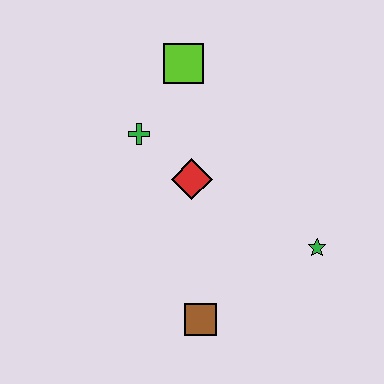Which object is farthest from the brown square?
The lime square is farthest from the brown square.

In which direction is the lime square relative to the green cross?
The lime square is above the green cross.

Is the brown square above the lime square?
No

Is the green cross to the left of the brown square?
Yes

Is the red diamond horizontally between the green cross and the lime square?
No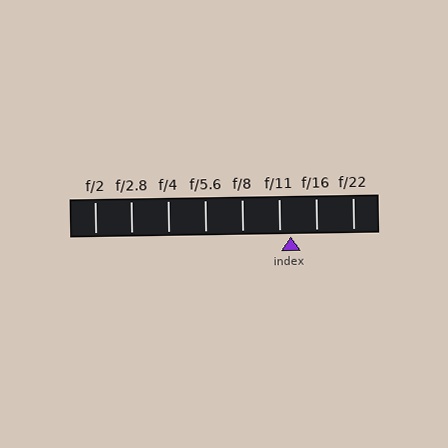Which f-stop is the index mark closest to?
The index mark is closest to f/11.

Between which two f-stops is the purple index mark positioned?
The index mark is between f/11 and f/16.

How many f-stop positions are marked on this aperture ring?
There are 8 f-stop positions marked.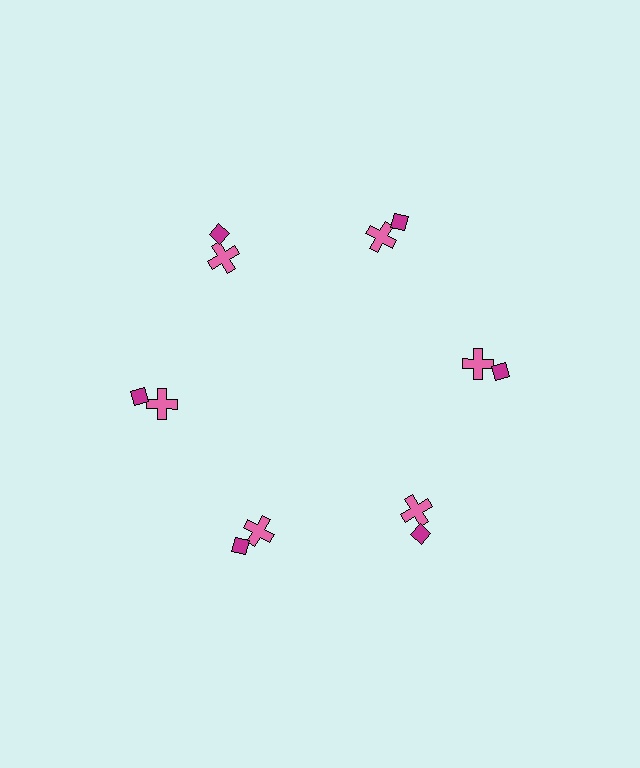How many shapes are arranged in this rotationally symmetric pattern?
There are 12 shapes, arranged in 6 groups of 2.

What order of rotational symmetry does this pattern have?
This pattern has 6-fold rotational symmetry.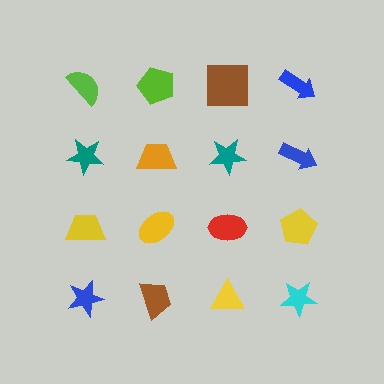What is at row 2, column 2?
An orange trapezoid.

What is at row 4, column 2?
A brown trapezoid.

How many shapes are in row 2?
4 shapes.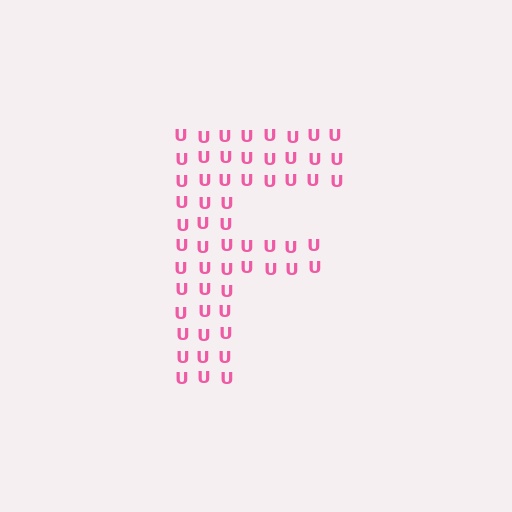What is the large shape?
The large shape is the letter F.